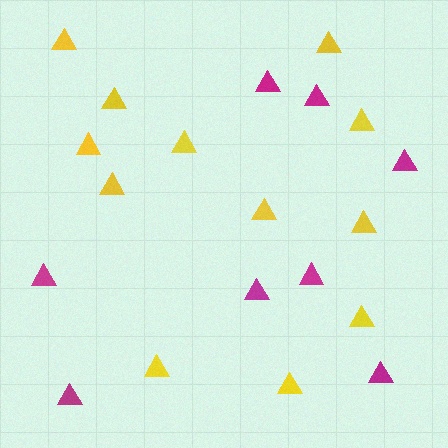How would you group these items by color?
There are 2 groups: one group of yellow triangles (12) and one group of magenta triangles (8).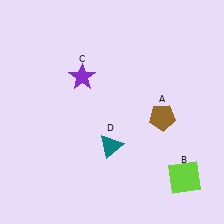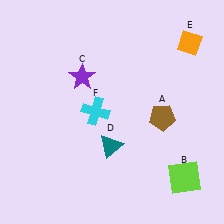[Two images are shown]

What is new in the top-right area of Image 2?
An orange diamond (E) was added in the top-right area of Image 2.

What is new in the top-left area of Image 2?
A cyan cross (F) was added in the top-left area of Image 2.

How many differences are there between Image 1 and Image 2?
There are 2 differences between the two images.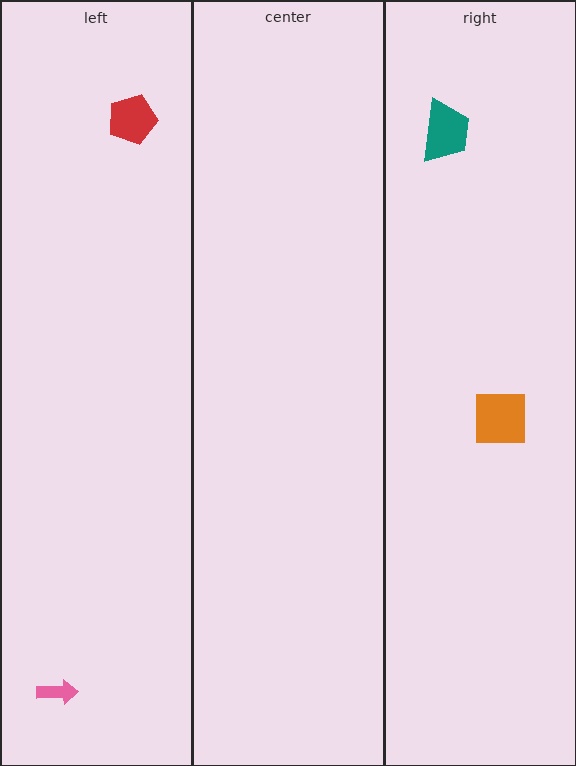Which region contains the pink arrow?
The left region.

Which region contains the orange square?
The right region.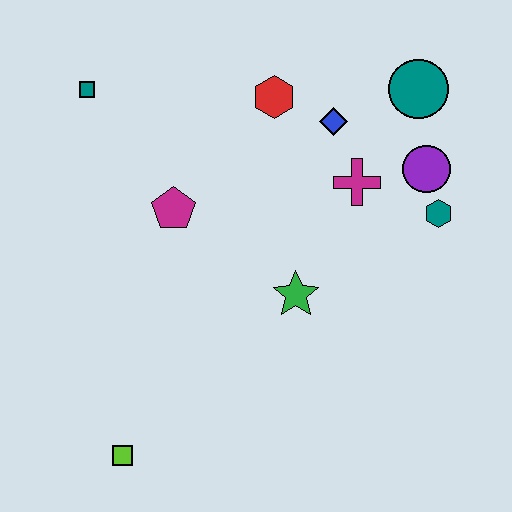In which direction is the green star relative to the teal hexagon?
The green star is to the left of the teal hexagon.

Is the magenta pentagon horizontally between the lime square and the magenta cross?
Yes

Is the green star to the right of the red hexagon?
Yes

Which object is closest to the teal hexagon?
The purple circle is closest to the teal hexagon.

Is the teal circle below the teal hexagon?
No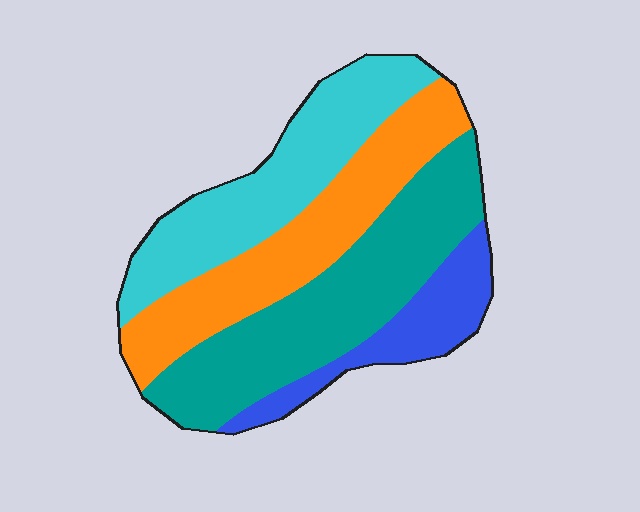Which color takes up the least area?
Blue, at roughly 15%.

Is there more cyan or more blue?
Cyan.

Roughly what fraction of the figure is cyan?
Cyan takes up about one quarter (1/4) of the figure.